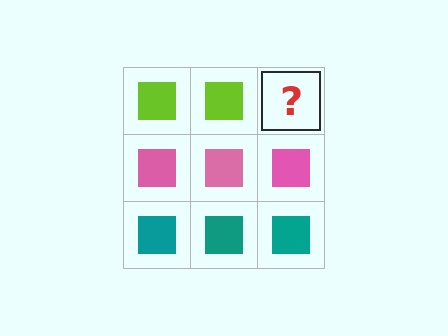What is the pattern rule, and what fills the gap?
The rule is that each row has a consistent color. The gap should be filled with a lime square.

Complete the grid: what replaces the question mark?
The question mark should be replaced with a lime square.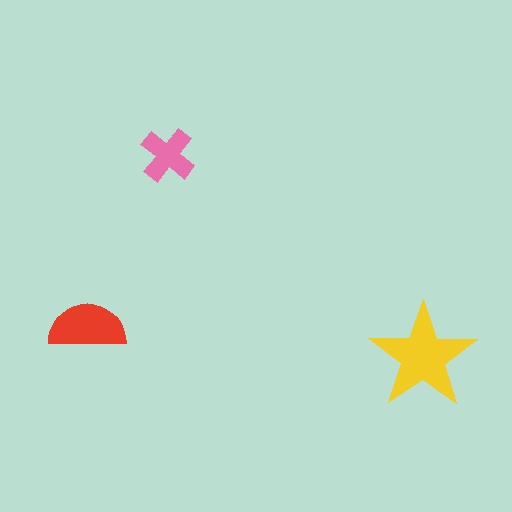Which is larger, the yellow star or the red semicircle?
The yellow star.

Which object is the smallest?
The pink cross.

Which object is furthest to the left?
The red semicircle is leftmost.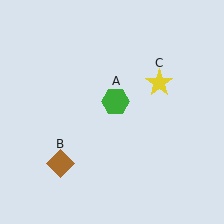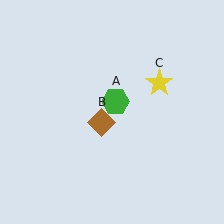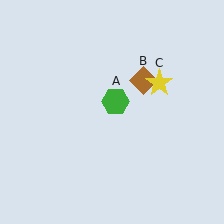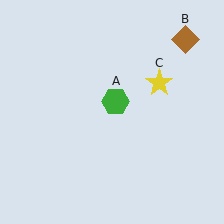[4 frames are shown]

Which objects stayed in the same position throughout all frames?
Green hexagon (object A) and yellow star (object C) remained stationary.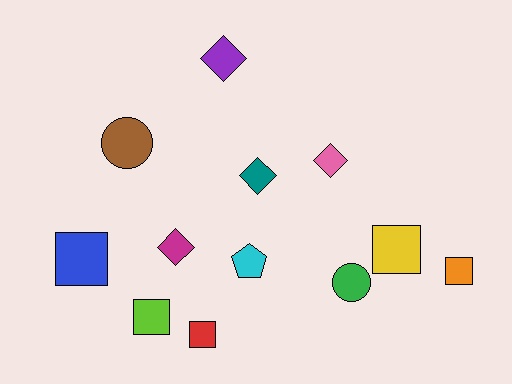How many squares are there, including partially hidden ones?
There are 5 squares.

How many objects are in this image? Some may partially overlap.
There are 12 objects.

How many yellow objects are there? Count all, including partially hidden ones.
There is 1 yellow object.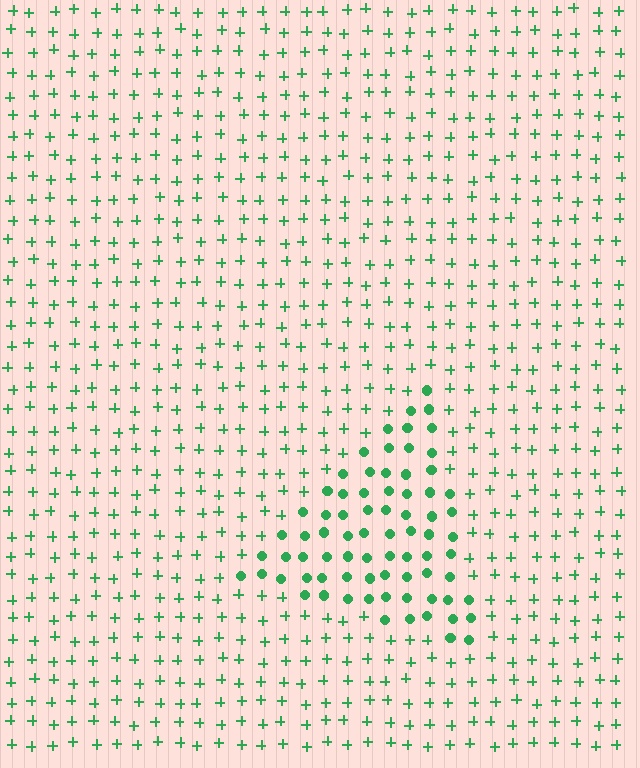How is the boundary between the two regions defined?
The boundary is defined by a change in element shape: circles inside vs. plus signs outside. All elements share the same color and spacing.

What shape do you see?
I see a triangle.